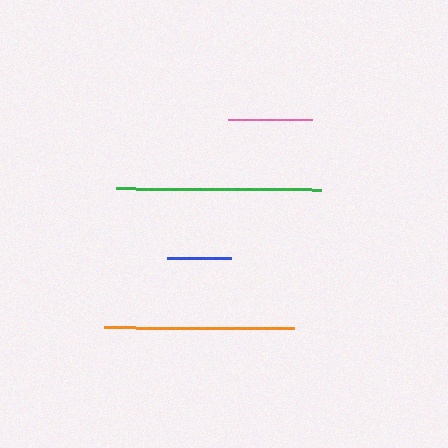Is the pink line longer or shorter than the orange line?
The orange line is longer than the pink line.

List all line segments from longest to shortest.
From longest to shortest: green, orange, pink, blue.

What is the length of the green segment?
The green segment is approximately 205 pixels long.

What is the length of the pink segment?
The pink segment is approximately 84 pixels long.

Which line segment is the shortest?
The blue line is the shortest at approximately 64 pixels.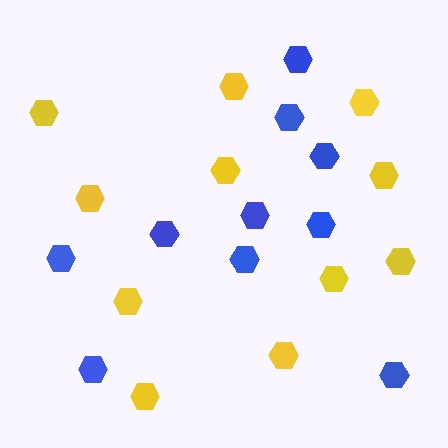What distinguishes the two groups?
There are 2 groups: one group of yellow hexagons (11) and one group of blue hexagons (10).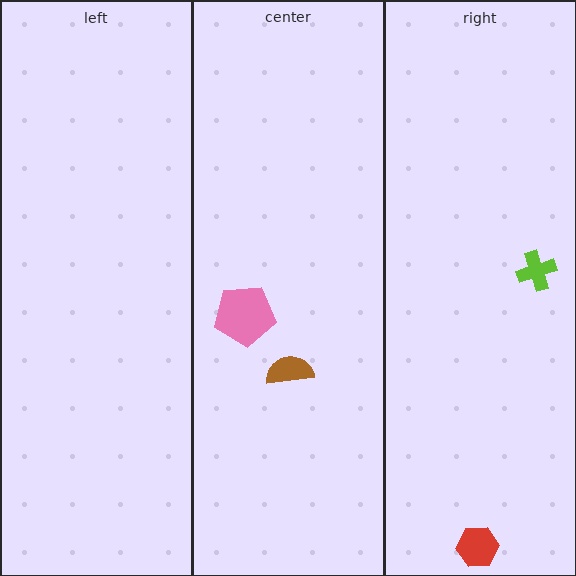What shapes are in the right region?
The lime cross, the red hexagon.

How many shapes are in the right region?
2.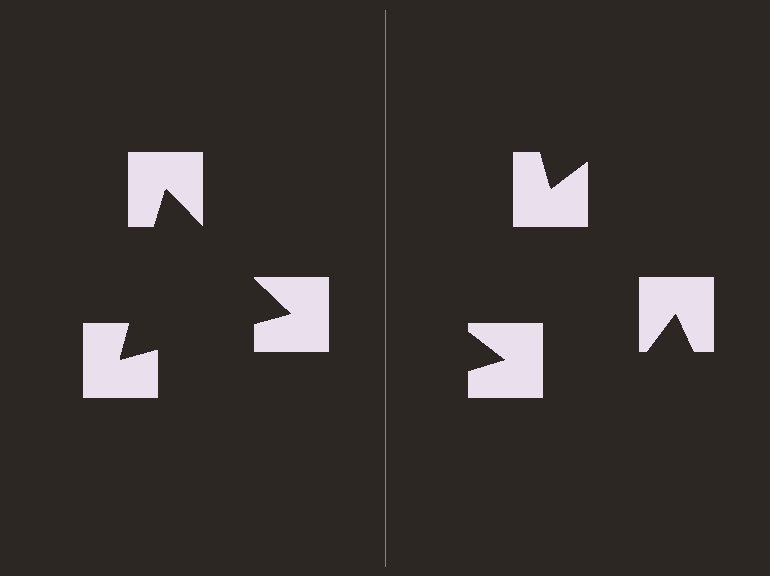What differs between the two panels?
The notched squares are positioned identically on both sides; only the wedge orientations differ. On the left they align to a triangle; on the right they are misaligned.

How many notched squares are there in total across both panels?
6 — 3 on each side.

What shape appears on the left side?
An illusory triangle.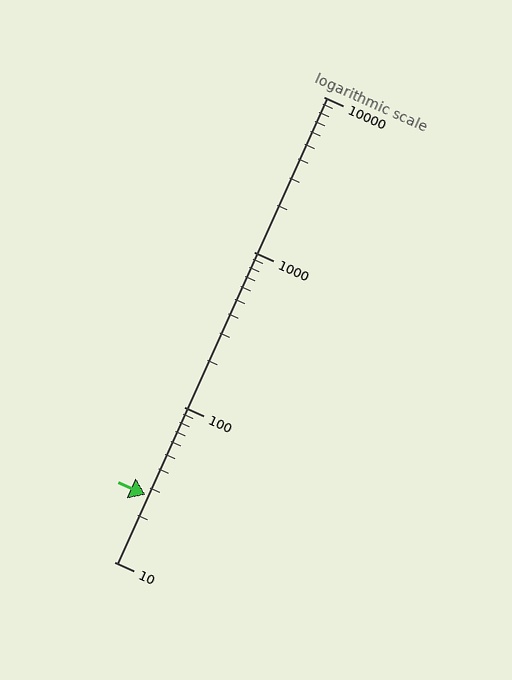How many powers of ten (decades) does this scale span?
The scale spans 3 decades, from 10 to 10000.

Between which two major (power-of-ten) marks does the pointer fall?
The pointer is between 10 and 100.